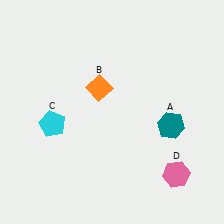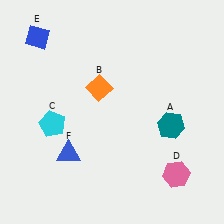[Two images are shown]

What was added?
A blue diamond (E), a blue triangle (F) were added in Image 2.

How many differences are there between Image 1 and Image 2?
There are 2 differences between the two images.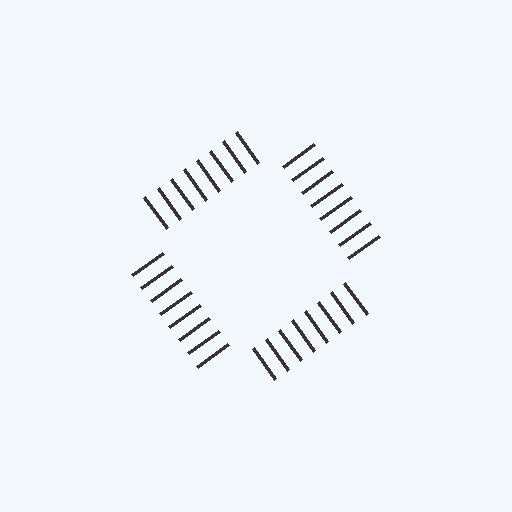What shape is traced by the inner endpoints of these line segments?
An illusory square — the line segments terminate on its edges but no continuous stroke is drawn.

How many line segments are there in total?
32 — 8 along each of the 4 edges.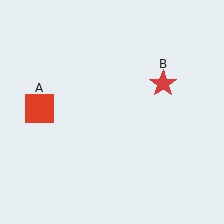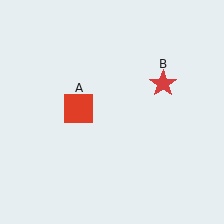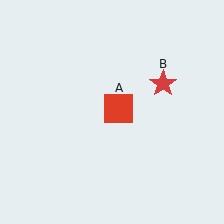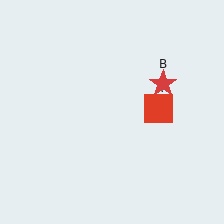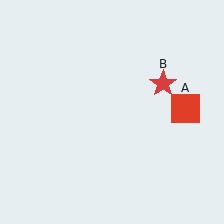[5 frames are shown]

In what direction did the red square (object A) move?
The red square (object A) moved right.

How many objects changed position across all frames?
1 object changed position: red square (object A).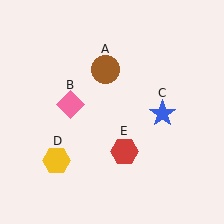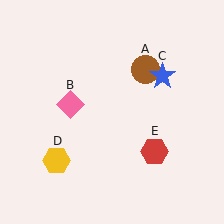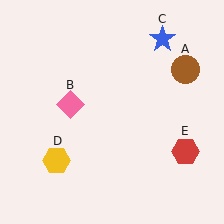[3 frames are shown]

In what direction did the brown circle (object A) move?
The brown circle (object A) moved right.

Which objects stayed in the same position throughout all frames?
Pink diamond (object B) and yellow hexagon (object D) remained stationary.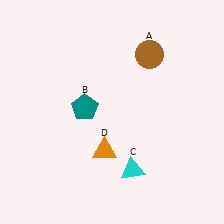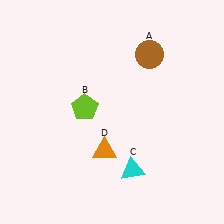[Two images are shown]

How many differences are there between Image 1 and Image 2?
There is 1 difference between the two images.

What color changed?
The pentagon (B) changed from teal in Image 1 to lime in Image 2.